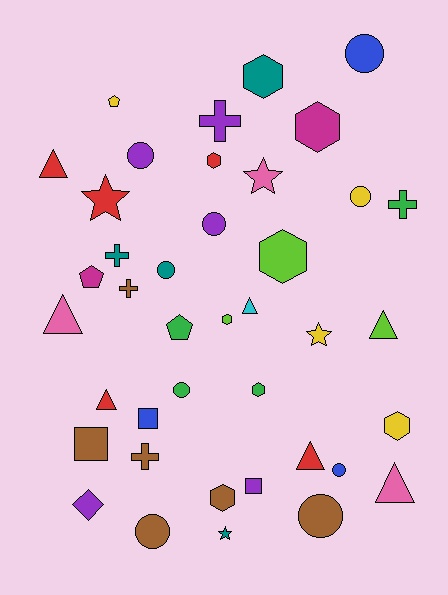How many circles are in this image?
There are 9 circles.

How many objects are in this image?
There are 40 objects.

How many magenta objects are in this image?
There are 2 magenta objects.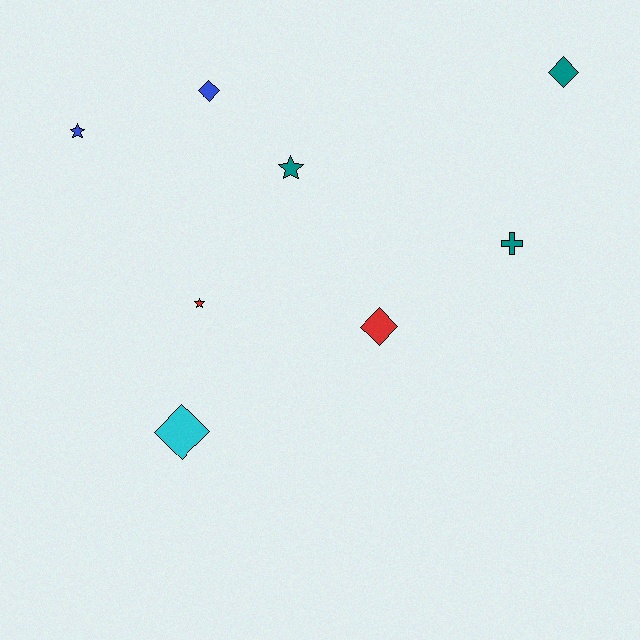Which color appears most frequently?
Teal, with 3 objects.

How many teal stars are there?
There is 1 teal star.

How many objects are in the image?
There are 8 objects.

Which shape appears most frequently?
Diamond, with 4 objects.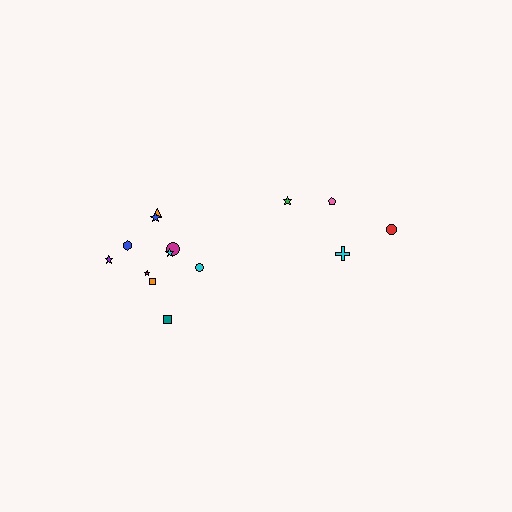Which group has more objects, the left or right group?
The left group.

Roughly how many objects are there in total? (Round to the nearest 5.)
Roughly 15 objects in total.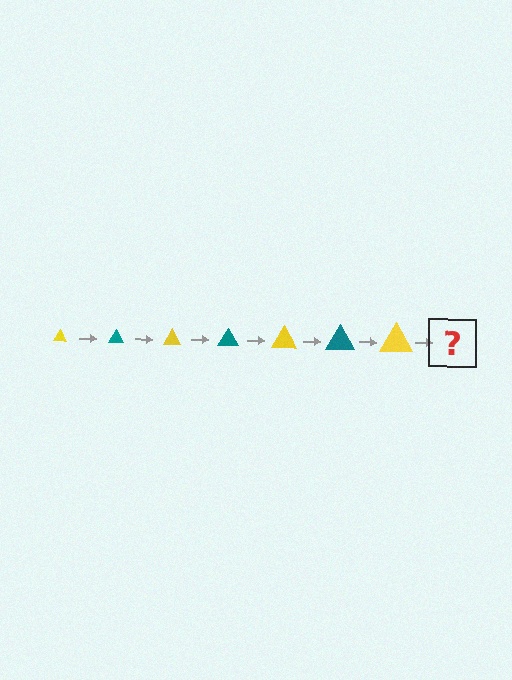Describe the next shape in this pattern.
It should be a teal triangle, larger than the previous one.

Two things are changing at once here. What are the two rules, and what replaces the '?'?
The two rules are that the triangle grows larger each step and the color cycles through yellow and teal. The '?' should be a teal triangle, larger than the previous one.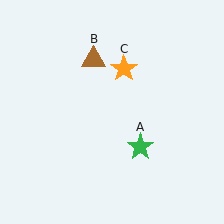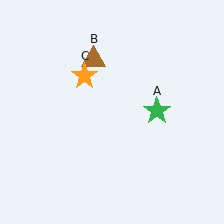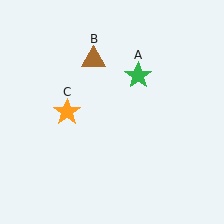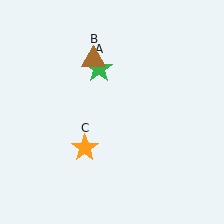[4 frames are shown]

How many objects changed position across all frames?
2 objects changed position: green star (object A), orange star (object C).